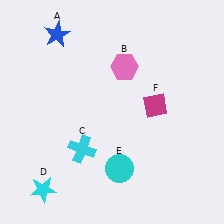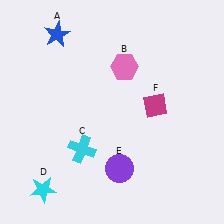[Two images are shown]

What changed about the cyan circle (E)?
In Image 1, E is cyan. In Image 2, it changed to purple.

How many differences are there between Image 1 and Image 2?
There is 1 difference between the two images.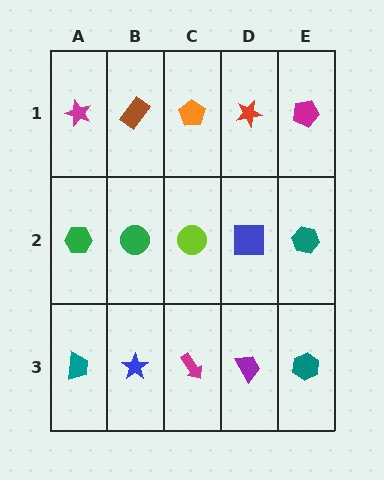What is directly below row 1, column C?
A lime circle.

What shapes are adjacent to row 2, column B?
A brown rectangle (row 1, column B), a blue star (row 3, column B), a green hexagon (row 2, column A), a lime circle (row 2, column C).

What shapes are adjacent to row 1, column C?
A lime circle (row 2, column C), a brown rectangle (row 1, column B), a red star (row 1, column D).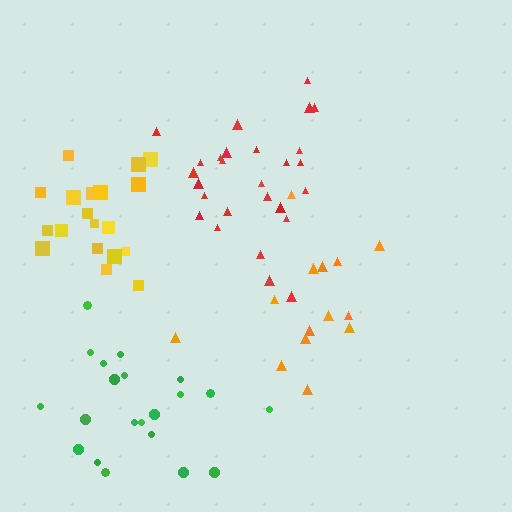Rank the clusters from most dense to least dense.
yellow, red, green, orange.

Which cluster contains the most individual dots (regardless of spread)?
Red (27).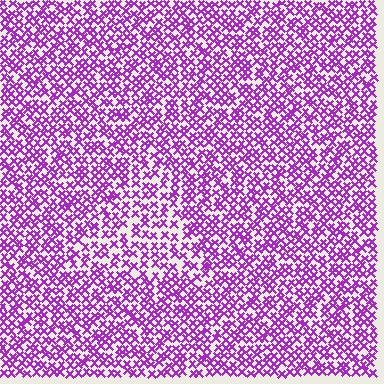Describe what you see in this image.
The image contains small purple elements arranged at two different densities. A triangle-shaped region is visible where the elements are less densely packed than the surrounding area.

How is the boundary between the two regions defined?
The boundary is defined by a change in element density (approximately 1.5x ratio). All elements are the same color, size, and shape.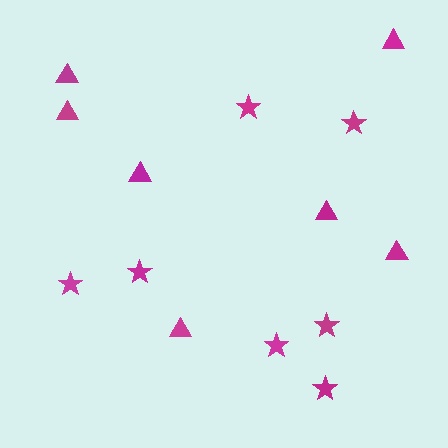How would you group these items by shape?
There are 2 groups: one group of triangles (7) and one group of stars (7).